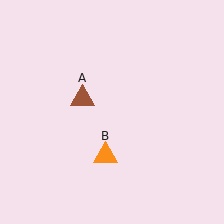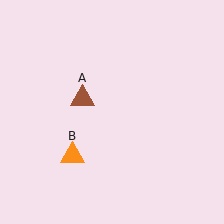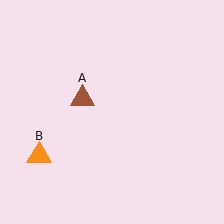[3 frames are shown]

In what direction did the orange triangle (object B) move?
The orange triangle (object B) moved left.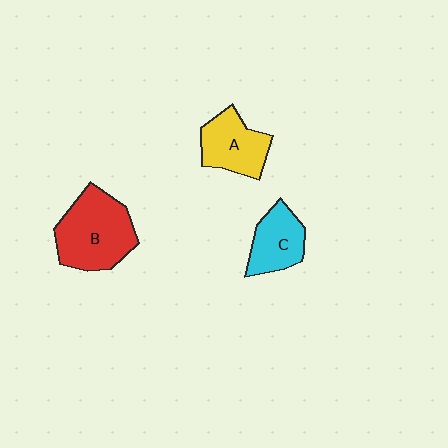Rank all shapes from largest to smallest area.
From largest to smallest: B (red), A (yellow), C (cyan).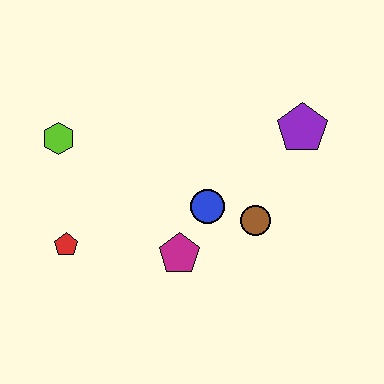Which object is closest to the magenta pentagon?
The blue circle is closest to the magenta pentagon.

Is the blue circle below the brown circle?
No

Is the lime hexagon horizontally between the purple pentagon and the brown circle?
No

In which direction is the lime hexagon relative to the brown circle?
The lime hexagon is to the left of the brown circle.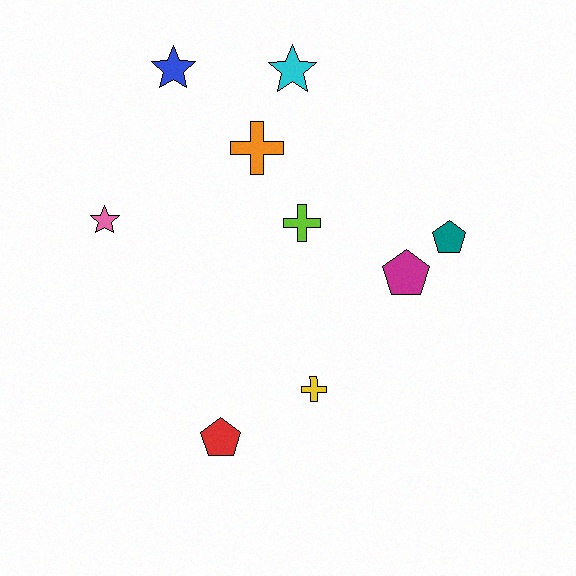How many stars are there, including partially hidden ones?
There are 3 stars.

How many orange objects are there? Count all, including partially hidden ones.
There is 1 orange object.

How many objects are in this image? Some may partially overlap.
There are 9 objects.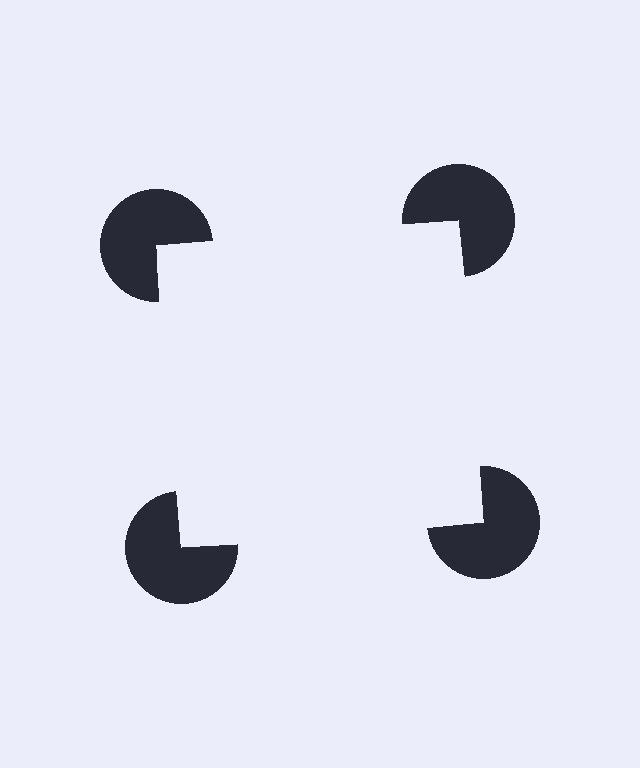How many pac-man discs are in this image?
There are 4 — one at each vertex of the illusory square.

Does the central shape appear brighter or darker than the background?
It typically appears slightly brighter than the background, even though no actual brightness change is drawn.